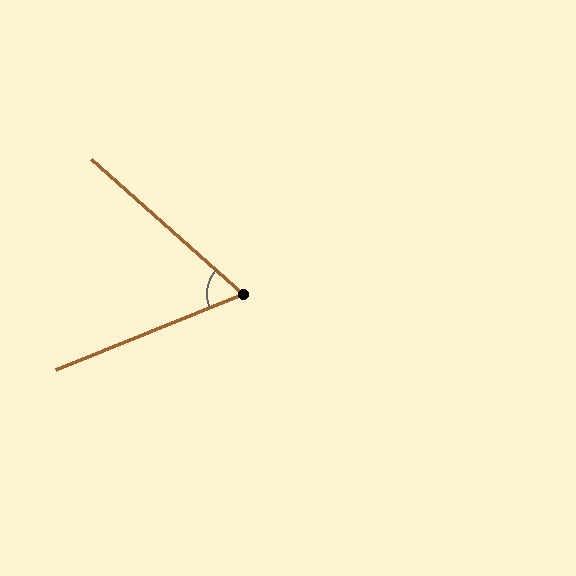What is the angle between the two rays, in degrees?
Approximately 64 degrees.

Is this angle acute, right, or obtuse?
It is acute.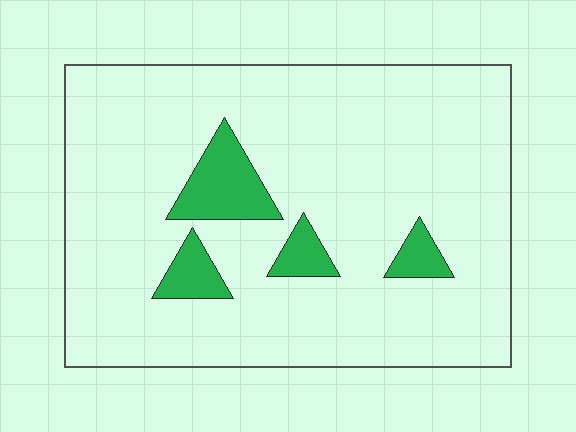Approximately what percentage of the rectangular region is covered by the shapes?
Approximately 10%.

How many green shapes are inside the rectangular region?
4.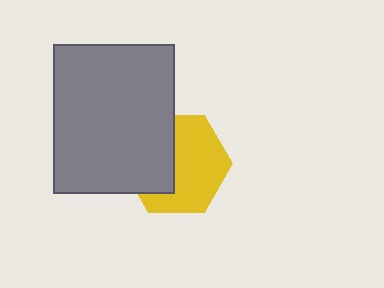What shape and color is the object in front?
The object in front is a gray rectangle.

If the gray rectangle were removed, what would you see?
You would see the complete yellow hexagon.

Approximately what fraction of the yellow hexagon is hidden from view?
Roughly 41% of the yellow hexagon is hidden behind the gray rectangle.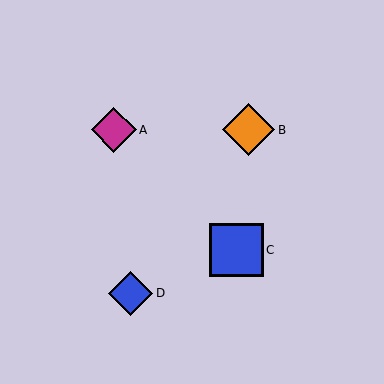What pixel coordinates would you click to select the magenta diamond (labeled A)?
Click at (114, 130) to select the magenta diamond A.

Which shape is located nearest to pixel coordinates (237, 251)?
The blue square (labeled C) at (237, 250) is nearest to that location.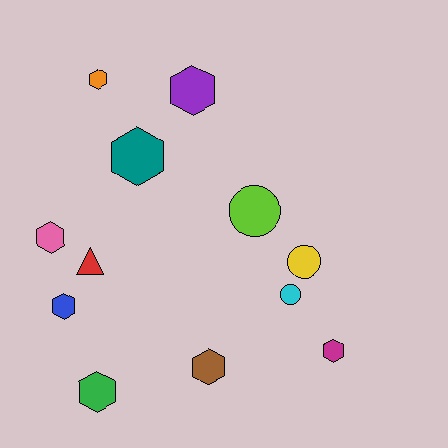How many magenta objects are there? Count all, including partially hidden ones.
There is 1 magenta object.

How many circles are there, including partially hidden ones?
There are 3 circles.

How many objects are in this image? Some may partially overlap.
There are 12 objects.